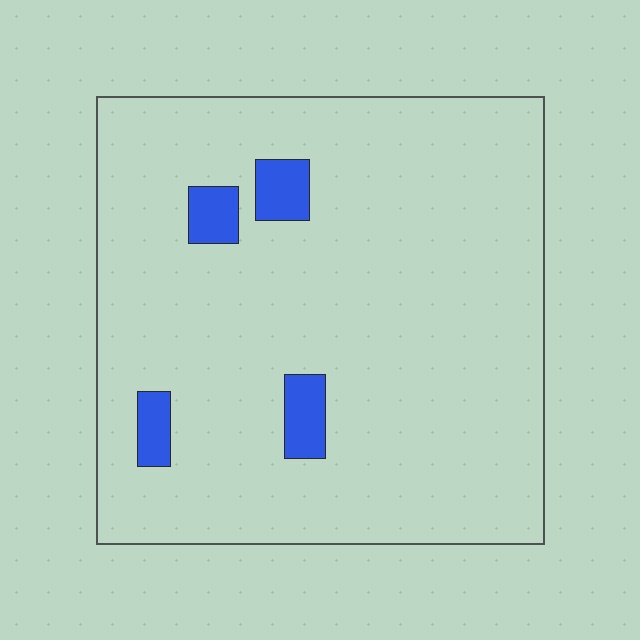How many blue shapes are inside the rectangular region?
4.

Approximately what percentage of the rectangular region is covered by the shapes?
Approximately 5%.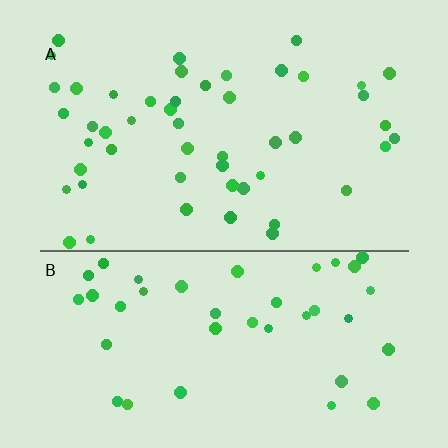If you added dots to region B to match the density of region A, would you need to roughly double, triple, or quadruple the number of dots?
Approximately double.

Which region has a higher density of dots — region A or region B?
A (the top).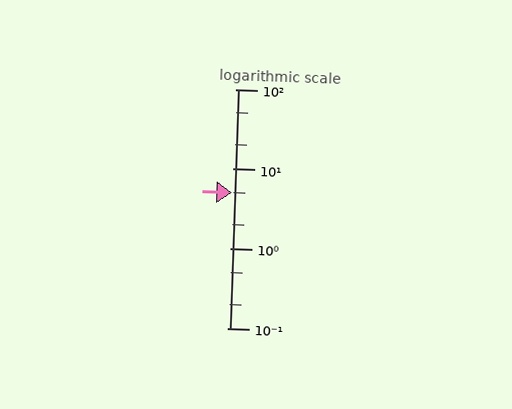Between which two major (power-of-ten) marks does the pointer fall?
The pointer is between 1 and 10.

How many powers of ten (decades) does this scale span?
The scale spans 3 decades, from 0.1 to 100.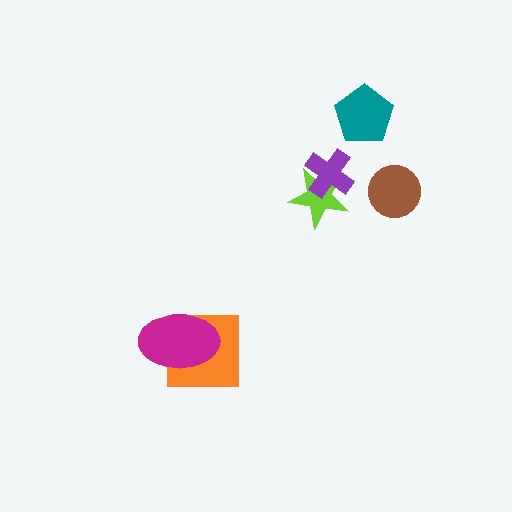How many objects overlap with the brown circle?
0 objects overlap with the brown circle.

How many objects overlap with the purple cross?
1 object overlaps with the purple cross.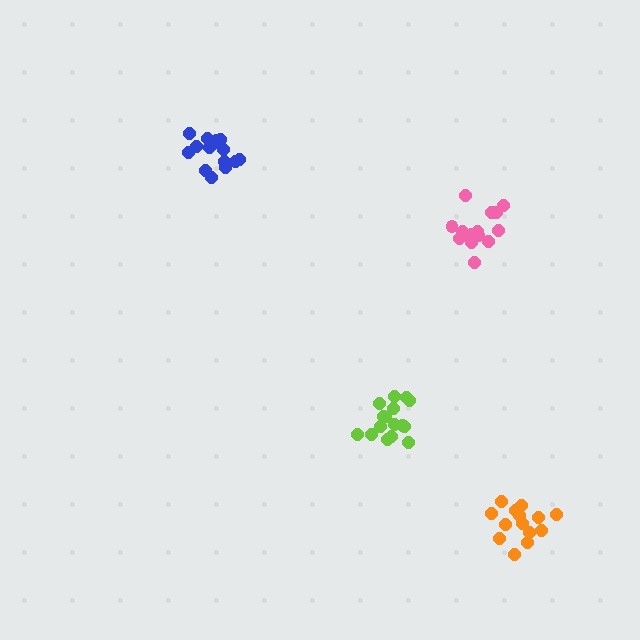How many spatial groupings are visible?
There are 4 spatial groupings.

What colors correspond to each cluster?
The clusters are colored: lime, pink, blue, orange.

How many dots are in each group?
Group 1: 17 dots, Group 2: 16 dots, Group 3: 16 dots, Group 4: 14 dots (63 total).